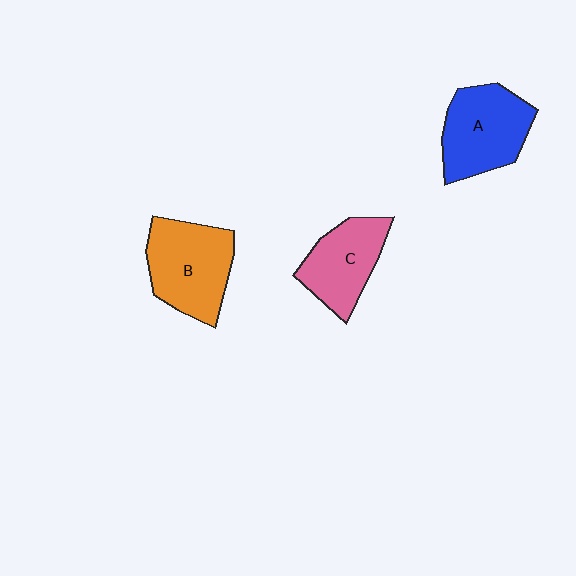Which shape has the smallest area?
Shape C (pink).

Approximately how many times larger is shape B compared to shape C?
Approximately 1.2 times.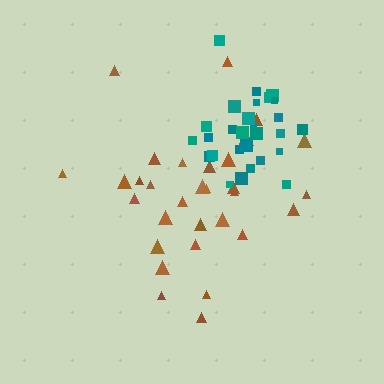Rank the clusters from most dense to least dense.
teal, brown.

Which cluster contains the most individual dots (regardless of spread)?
Brown (32).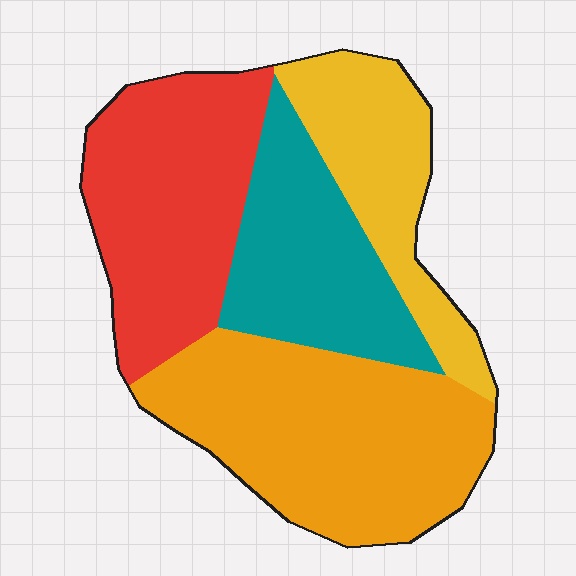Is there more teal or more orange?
Orange.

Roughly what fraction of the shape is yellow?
Yellow covers roughly 20% of the shape.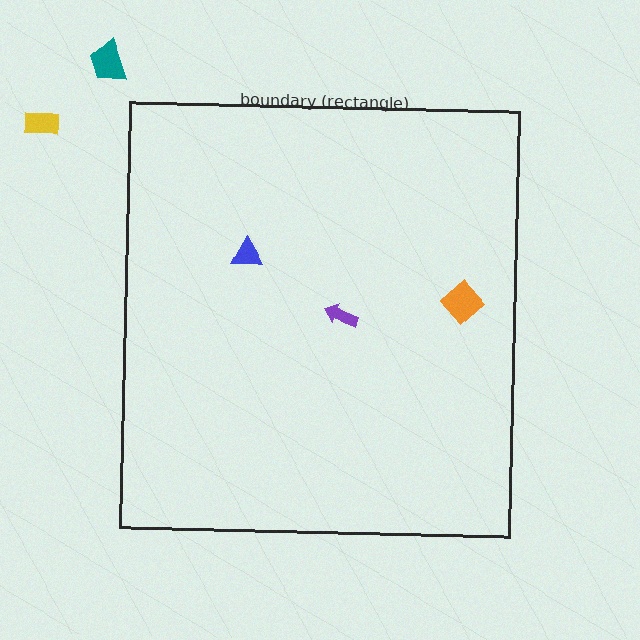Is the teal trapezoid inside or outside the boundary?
Outside.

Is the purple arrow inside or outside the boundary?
Inside.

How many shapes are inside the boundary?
3 inside, 2 outside.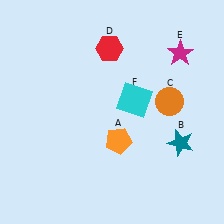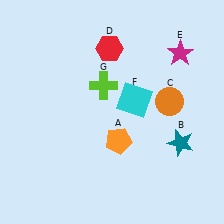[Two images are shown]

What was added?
A lime cross (G) was added in Image 2.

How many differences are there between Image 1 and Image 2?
There is 1 difference between the two images.